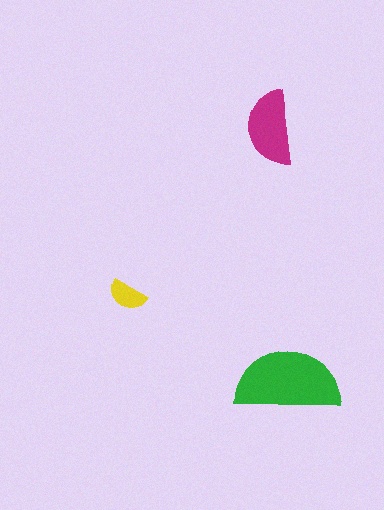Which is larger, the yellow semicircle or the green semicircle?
The green one.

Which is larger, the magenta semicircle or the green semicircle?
The green one.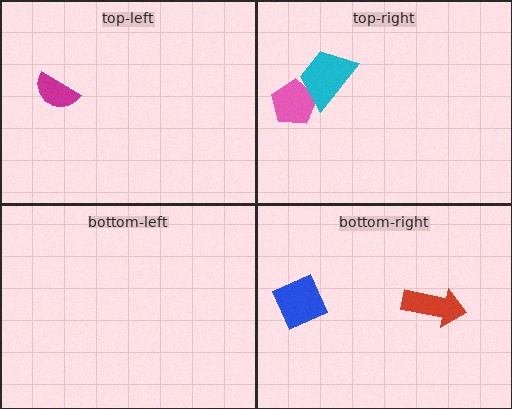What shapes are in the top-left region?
The magenta semicircle.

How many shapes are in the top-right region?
2.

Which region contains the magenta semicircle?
The top-left region.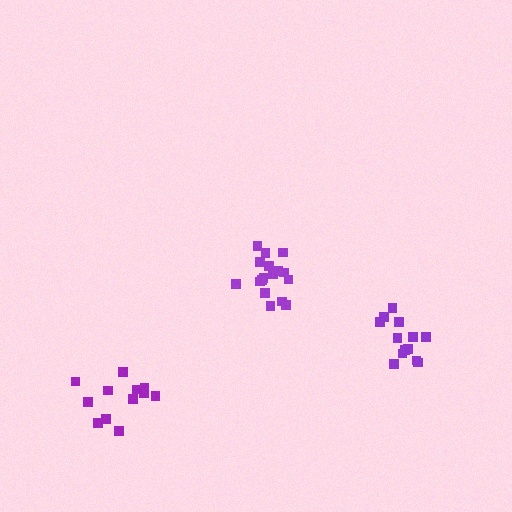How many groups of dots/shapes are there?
There are 3 groups.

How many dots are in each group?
Group 1: 17 dots, Group 2: 12 dots, Group 3: 13 dots (42 total).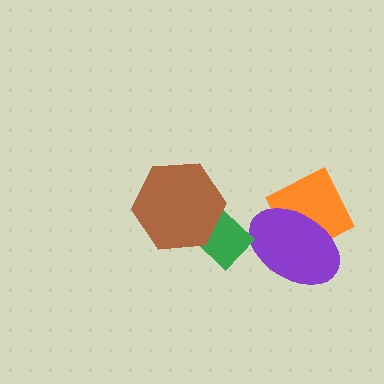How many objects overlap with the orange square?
1 object overlaps with the orange square.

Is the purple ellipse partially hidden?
Yes, it is partially covered by another shape.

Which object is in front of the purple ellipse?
The green diamond is in front of the purple ellipse.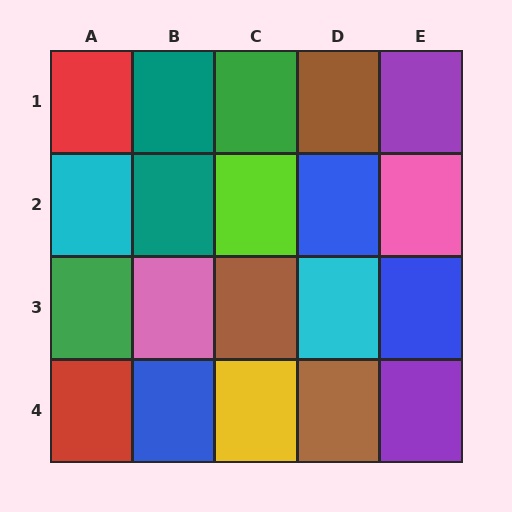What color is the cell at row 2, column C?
Lime.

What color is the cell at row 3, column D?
Cyan.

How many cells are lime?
1 cell is lime.